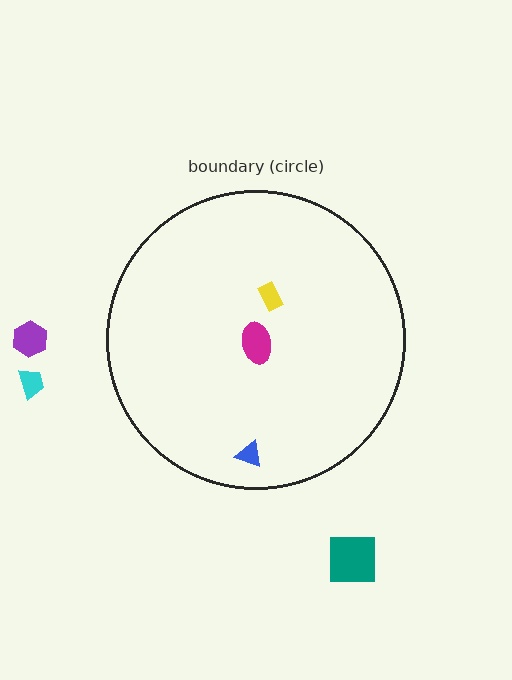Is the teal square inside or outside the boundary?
Outside.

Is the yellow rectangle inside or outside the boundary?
Inside.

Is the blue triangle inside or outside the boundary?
Inside.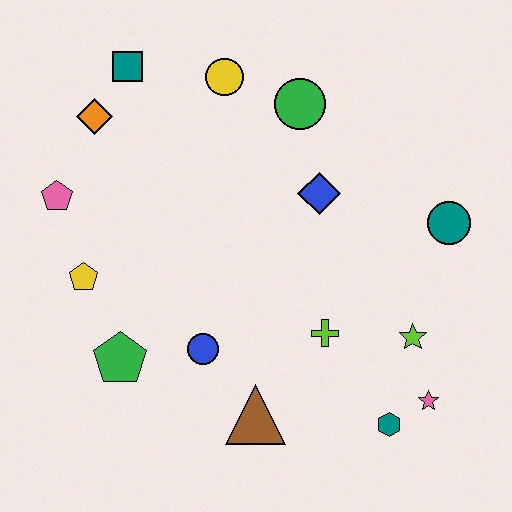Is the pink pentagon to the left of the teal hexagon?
Yes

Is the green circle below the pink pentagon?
No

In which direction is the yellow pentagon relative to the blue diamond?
The yellow pentagon is to the left of the blue diamond.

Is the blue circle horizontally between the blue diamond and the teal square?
Yes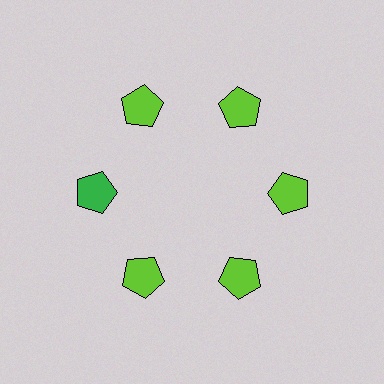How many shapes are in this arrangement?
There are 6 shapes arranged in a ring pattern.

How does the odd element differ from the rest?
It has a different color: green instead of lime.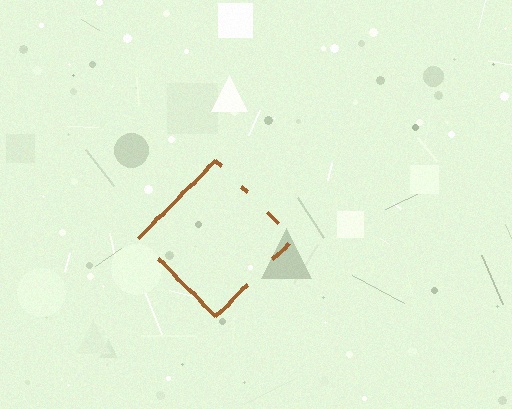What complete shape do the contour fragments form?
The contour fragments form a diamond.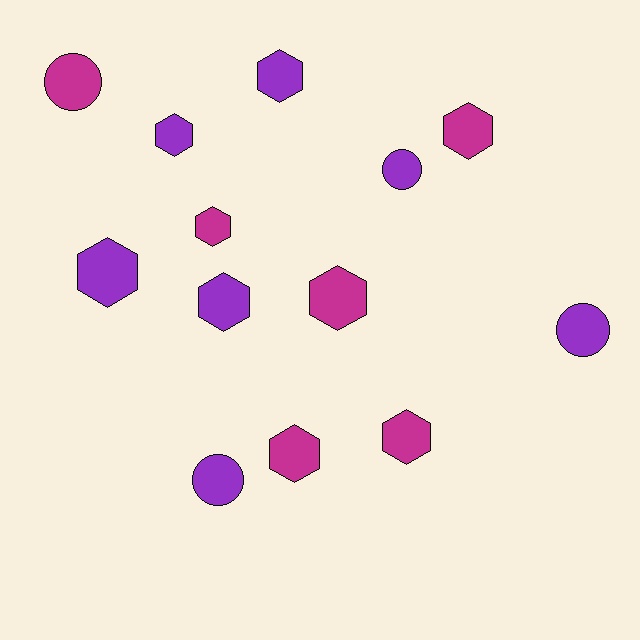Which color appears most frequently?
Purple, with 7 objects.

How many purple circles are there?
There are 3 purple circles.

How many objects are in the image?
There are 13 objects.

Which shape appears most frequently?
Hexagon, with 9 objects.